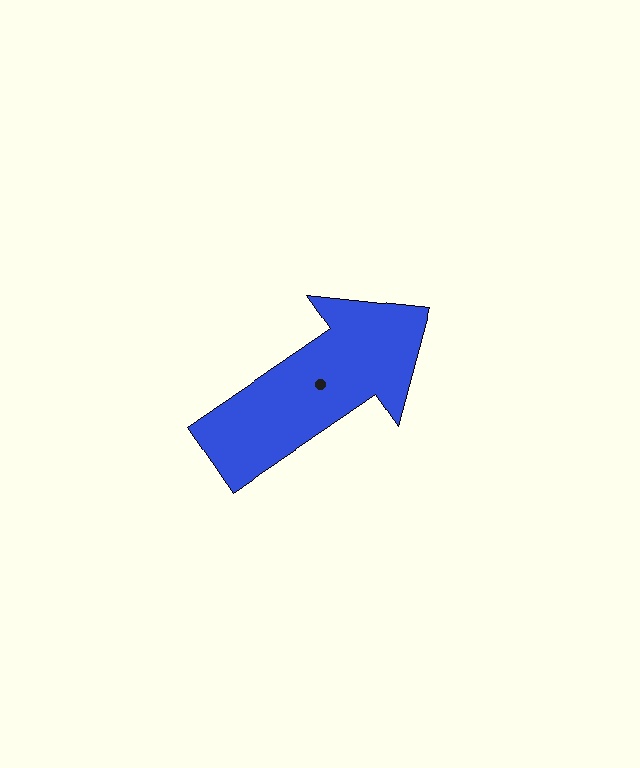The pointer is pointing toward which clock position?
Roughly 2 o'clock.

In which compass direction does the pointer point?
Northeast.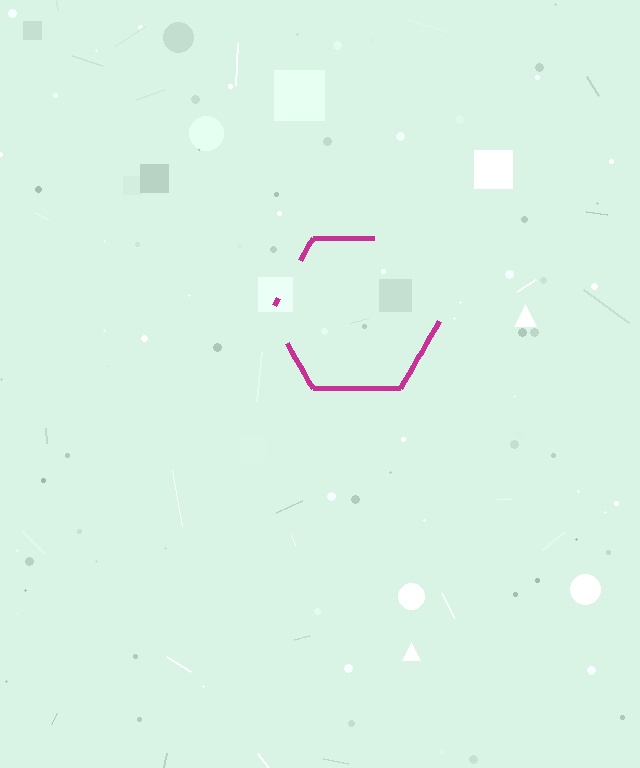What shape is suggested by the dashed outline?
The dashed outline suggests a hexagon.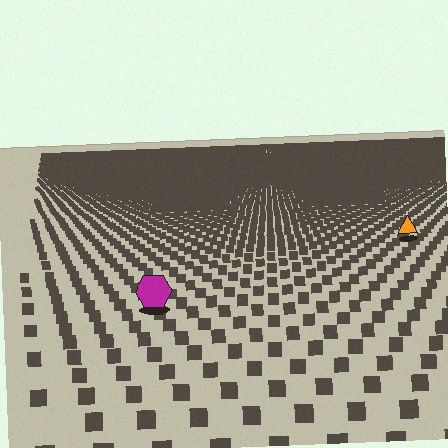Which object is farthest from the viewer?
The orange triangle is farthest from the viewer. It appears smaller and the ground texture around it is denser.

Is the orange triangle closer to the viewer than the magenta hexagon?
No. The magenta hexagon is closer — you can tell from the texture gradient: the ground texture is coarser near it.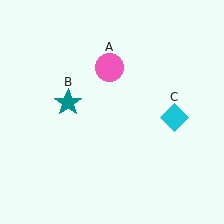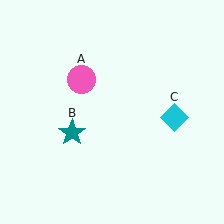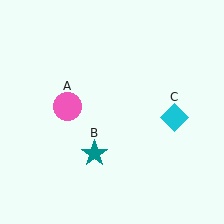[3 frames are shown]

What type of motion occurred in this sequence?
The pink circle (object A), teal star (object B) rotated counterclockwise around the center of the scene.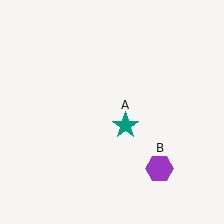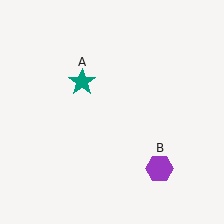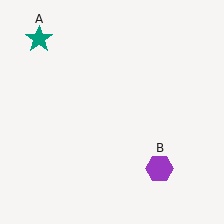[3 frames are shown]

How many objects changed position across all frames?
1 object changed position: teal star (object A).